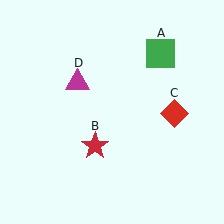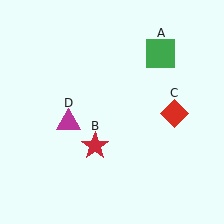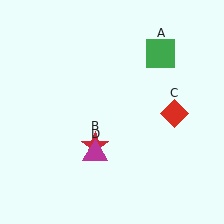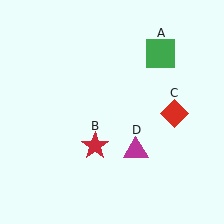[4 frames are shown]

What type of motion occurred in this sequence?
The magenta triangle (object D) rotated counterclockwise around the center of the scene.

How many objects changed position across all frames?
1 object changed position: magenta triangle (object D).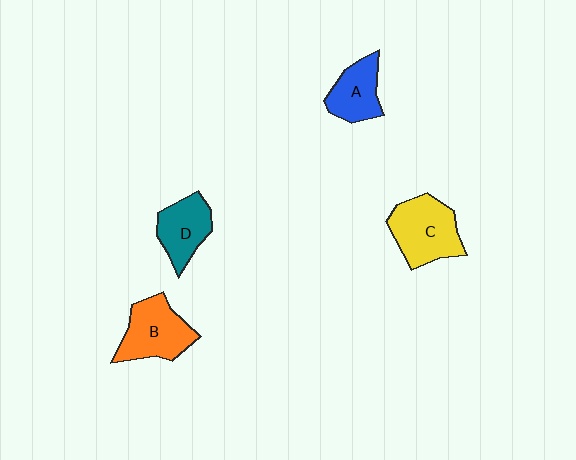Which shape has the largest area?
Shape C (yellow).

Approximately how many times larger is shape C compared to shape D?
Approximately 1.4 times.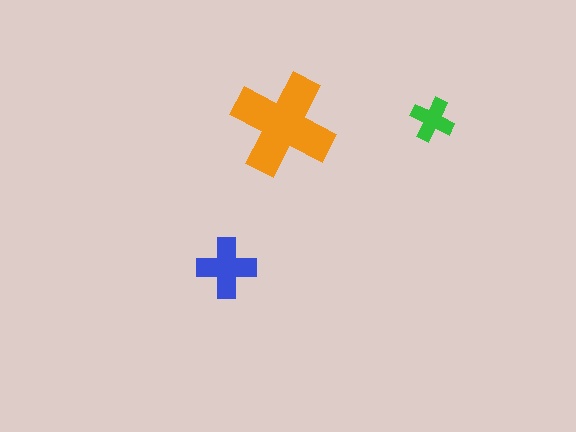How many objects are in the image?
There are 3 objects in the image.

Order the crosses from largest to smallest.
the orange one, the blue one, the green one.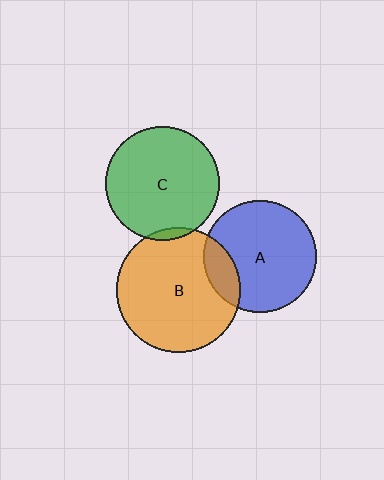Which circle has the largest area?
Circle B (orange).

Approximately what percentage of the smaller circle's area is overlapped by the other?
Approximately 15%.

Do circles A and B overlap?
Yes.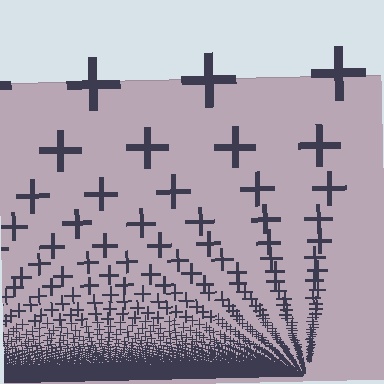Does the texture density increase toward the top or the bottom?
Density increases toward the bottom.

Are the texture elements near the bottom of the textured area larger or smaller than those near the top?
Smaller. The gradient is inverted — elements near the bottom are smaller and denser.